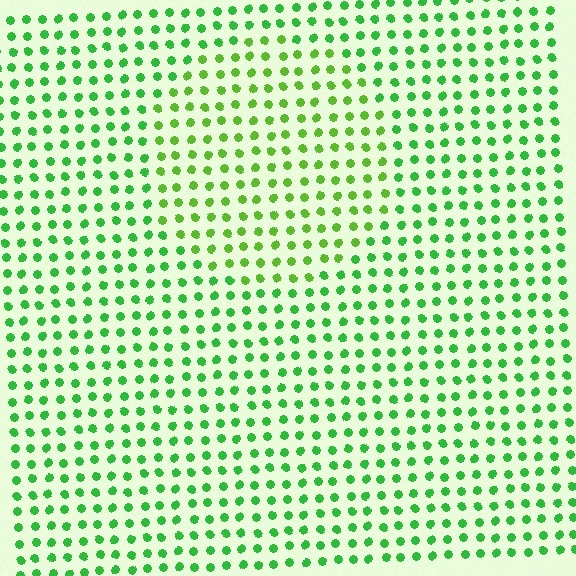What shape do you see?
I see a circle.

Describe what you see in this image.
The image is filled with small green elements in a uniform arrangement. A circle-shaped region is visible where the elements are tinted to a slightly different hue, forming a subtle color boundary.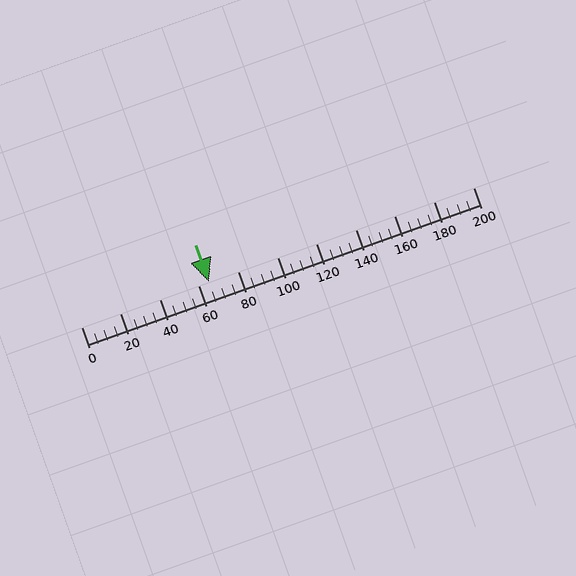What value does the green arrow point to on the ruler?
The green arrow points to approximately 65.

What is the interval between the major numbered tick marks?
The major tick marks are spaced 20 units apart.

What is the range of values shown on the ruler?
The ruler shows values from 0 to 200.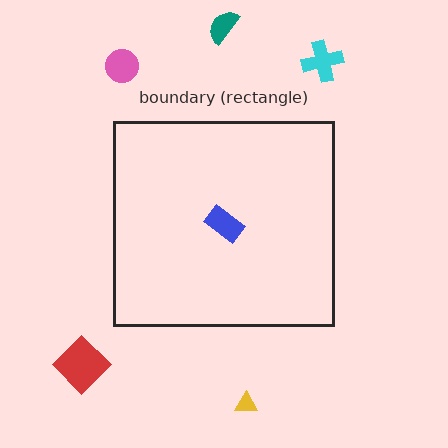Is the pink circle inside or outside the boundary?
Outside.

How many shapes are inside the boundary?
1 inside, 5 outside.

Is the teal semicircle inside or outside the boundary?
Outside.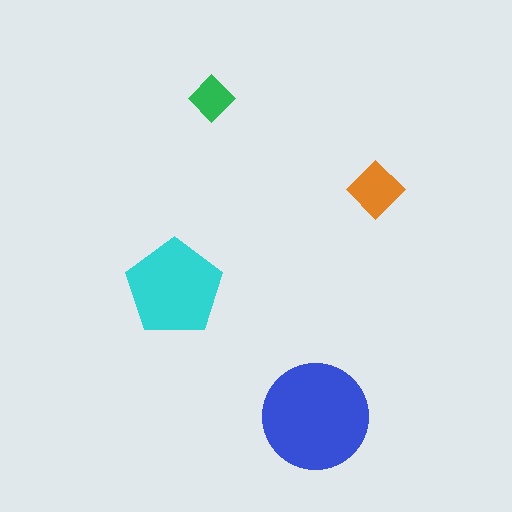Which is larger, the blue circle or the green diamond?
The blue circle.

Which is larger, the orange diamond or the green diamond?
The orange diamond.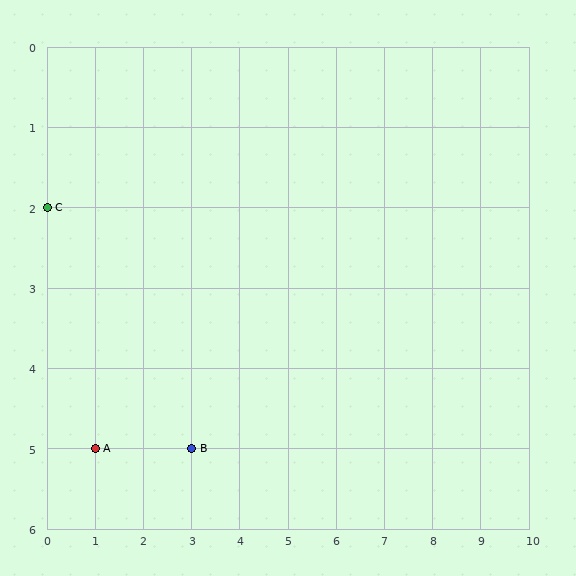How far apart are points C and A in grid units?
Points C and A are 1 column and 3 rows apart (about 3.2 grid units diagonally).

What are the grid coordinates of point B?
Point B is at grid coordinates (3, 5).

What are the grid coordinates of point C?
Point C is at grid coordinates (0, 2).